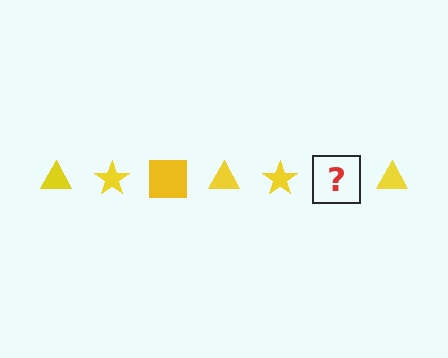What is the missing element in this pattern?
The missing element is a yellow square.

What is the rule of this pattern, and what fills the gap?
The rule is that the pattern cycles through triangle, star, square shapes in yellow. The gap should be filled with a yellow square.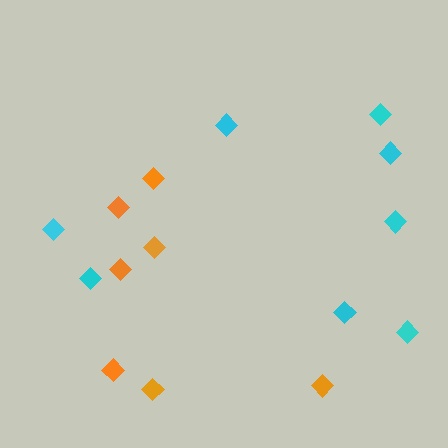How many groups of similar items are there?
There are 2 groups: one group of cyan diamonds (8) and one group of orange diamonds (7).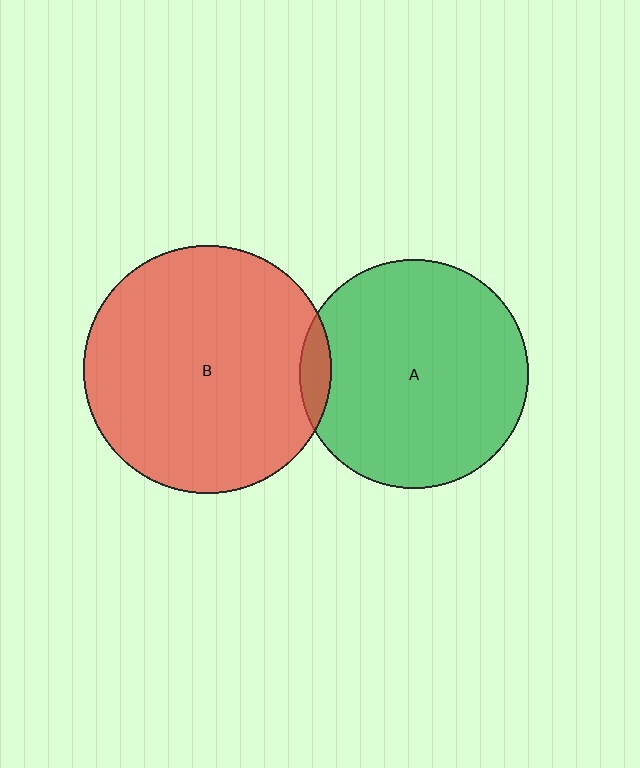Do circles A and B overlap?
Yes.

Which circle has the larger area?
Circle B (red).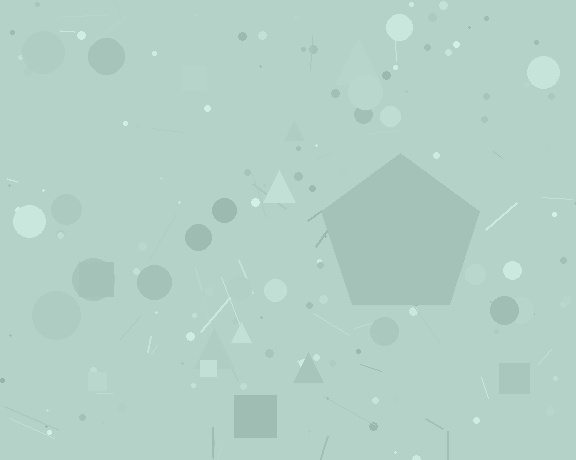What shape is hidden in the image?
A pentagon is hidden in the image.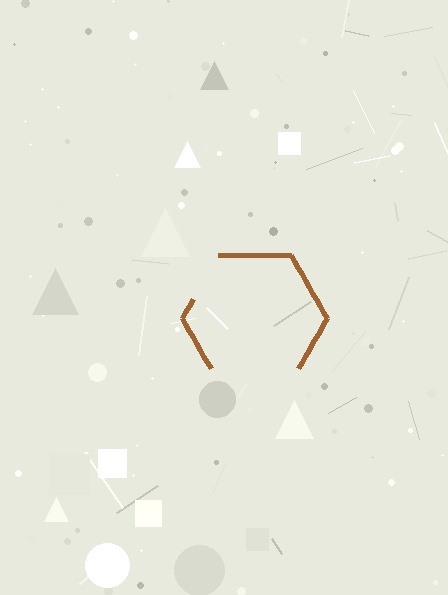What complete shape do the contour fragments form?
The contour fragments form a hexagon.